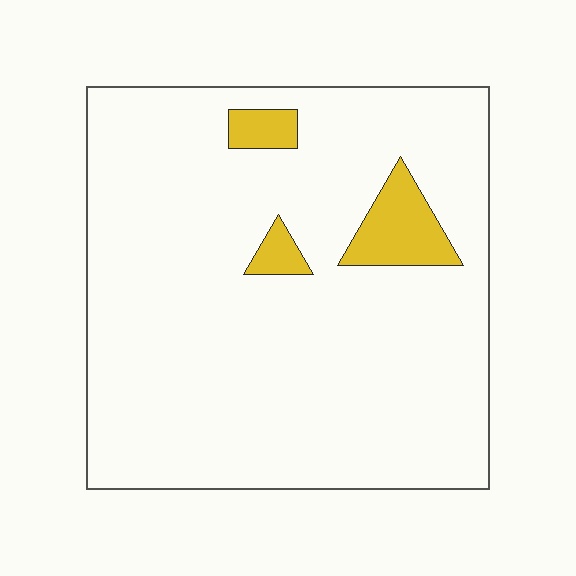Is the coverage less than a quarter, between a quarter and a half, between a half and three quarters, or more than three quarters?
Less than a quarter.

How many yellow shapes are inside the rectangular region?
3.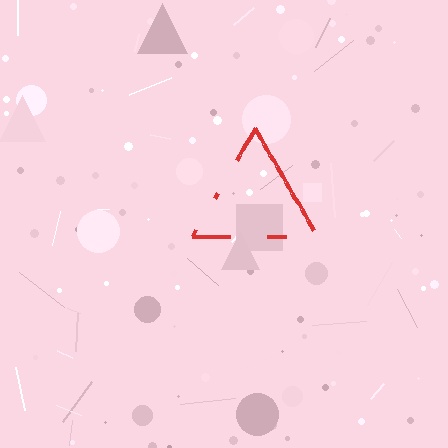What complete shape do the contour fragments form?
The contour fragments form a triangle.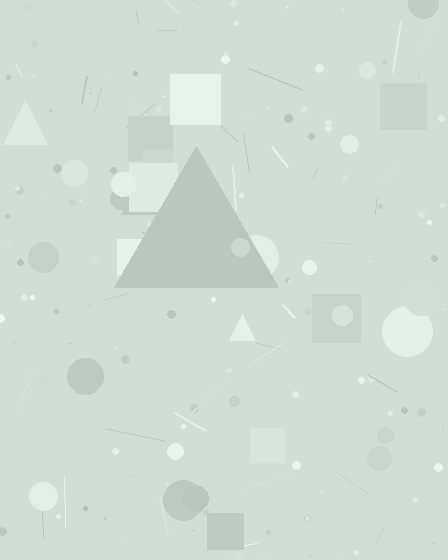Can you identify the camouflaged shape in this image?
The camouflaged shape is a triangle.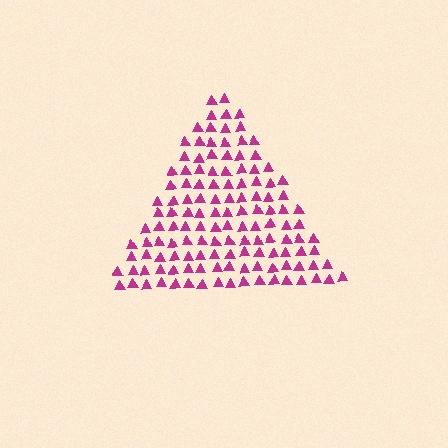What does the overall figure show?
The overall figure shows a triangle.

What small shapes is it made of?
It is made of small triangles.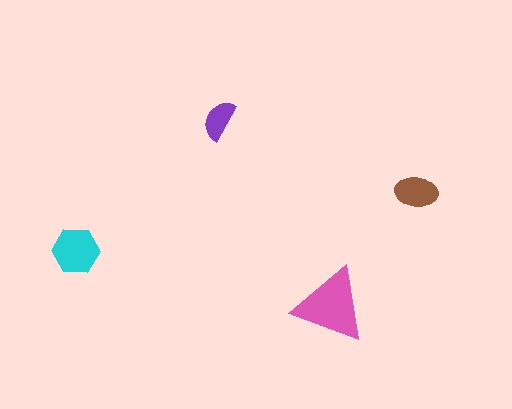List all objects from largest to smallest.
The pink triangle, the cyan hexagon, the brown ellipse, the purple semicircle.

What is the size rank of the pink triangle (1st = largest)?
1st.